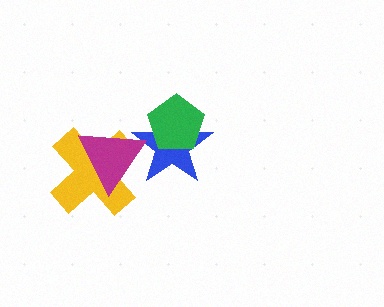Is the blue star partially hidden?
Yes, it is partially covered by another shape.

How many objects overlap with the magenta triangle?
2 objects overlap with the magenta triangle.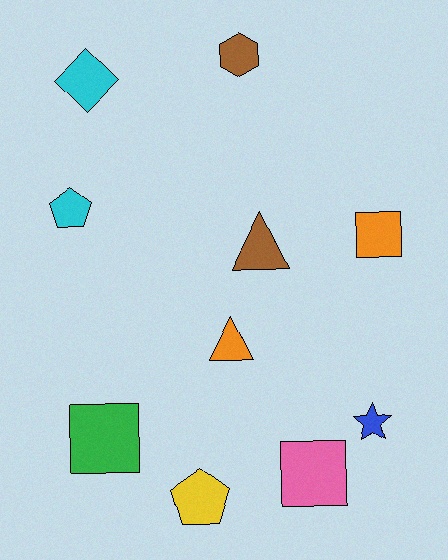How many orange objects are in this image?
There are 2 orange objects.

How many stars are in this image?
There is 1 star.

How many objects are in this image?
There are 10 objects.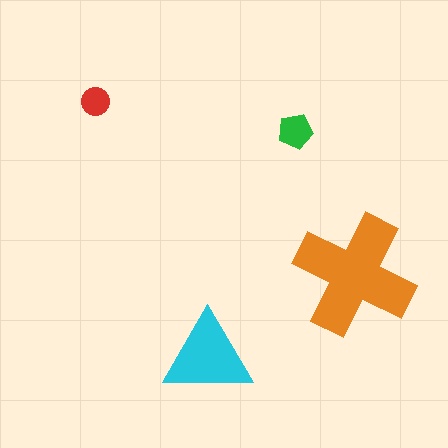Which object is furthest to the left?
The red circle is leftmost.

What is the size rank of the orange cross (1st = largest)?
1st.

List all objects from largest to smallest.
The orange cross, the cyan triangle, the green pentagon, the red circle.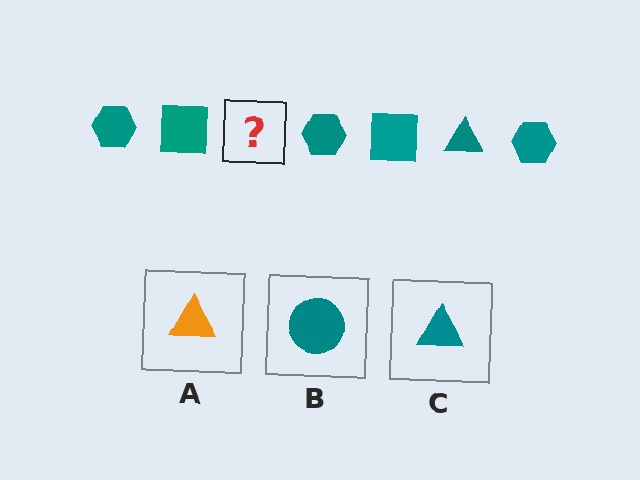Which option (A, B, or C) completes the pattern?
C.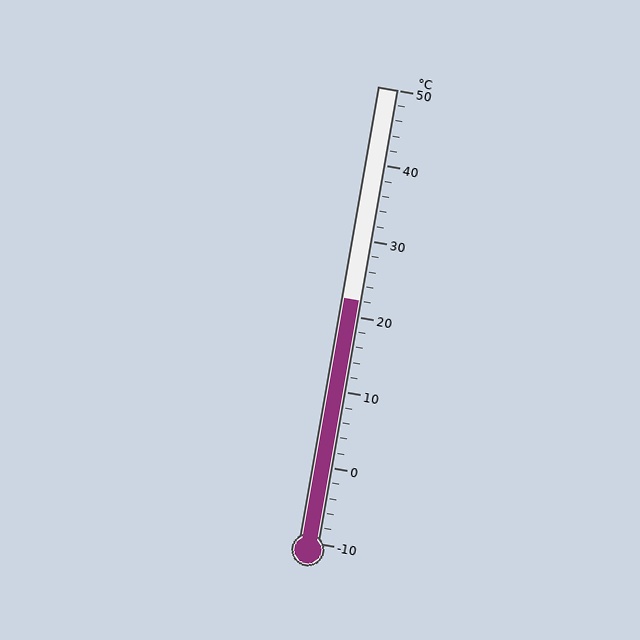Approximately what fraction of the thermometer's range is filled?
The thermometer is filled to approximately 55% of its range.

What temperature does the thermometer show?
The thermometer shows approximately 22°C.